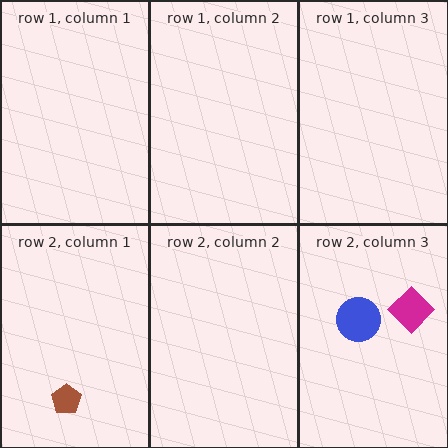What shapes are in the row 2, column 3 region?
The blue circle, the magenta diamond.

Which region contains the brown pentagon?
The row 2, column 1 region.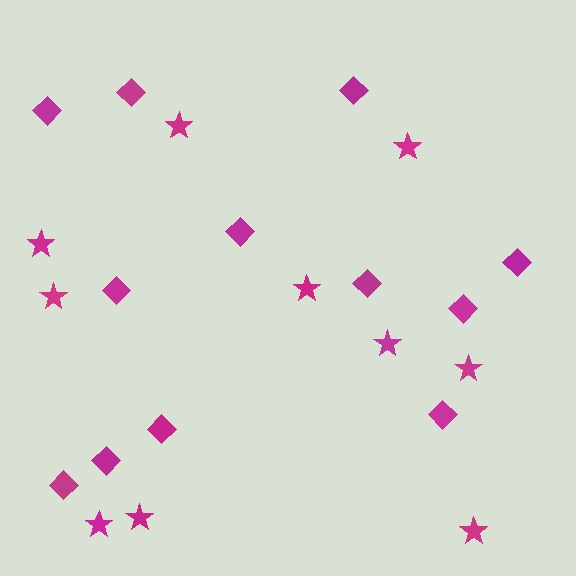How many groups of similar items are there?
There are 2 groups: one group of diamonds (12) and one group of stars (10).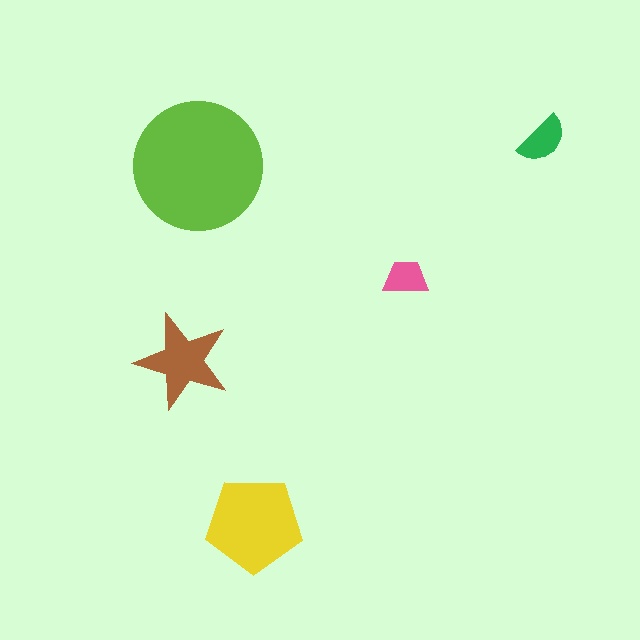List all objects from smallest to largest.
The pink trapezoid, the green semicircle, the brown star, the yellow pentagon, the lime circle.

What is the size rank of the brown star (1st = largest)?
3rd.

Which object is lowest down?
The yellow pentagon is bottommost.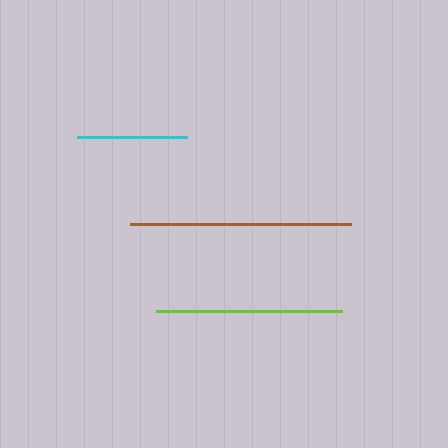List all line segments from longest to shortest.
From longest to shortest: brown, lime, cyan.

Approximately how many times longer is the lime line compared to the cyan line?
The lime line is approximately 1.7 times the length of the cyan line.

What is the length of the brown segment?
The brown segment is approximately 220 pixels long.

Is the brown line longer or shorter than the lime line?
The brown line is longer than the lime line.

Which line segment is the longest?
The brown line is the longest at approximately 220 pixels.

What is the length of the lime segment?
The lime segment is approximately 186 pixels long.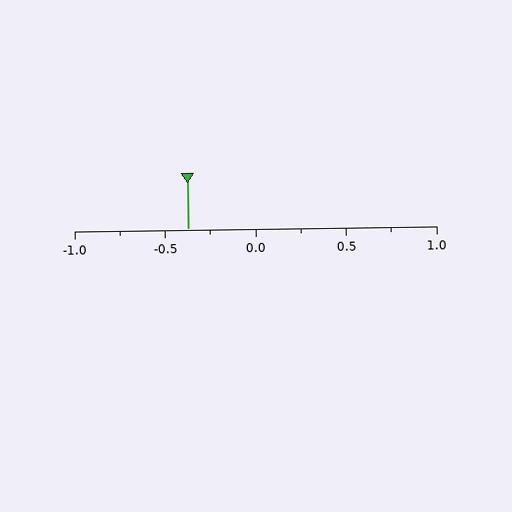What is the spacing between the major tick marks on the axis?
The major ticks are spaced 0.5 apart.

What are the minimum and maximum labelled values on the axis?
The axis runs from -1.0 to 1.0.